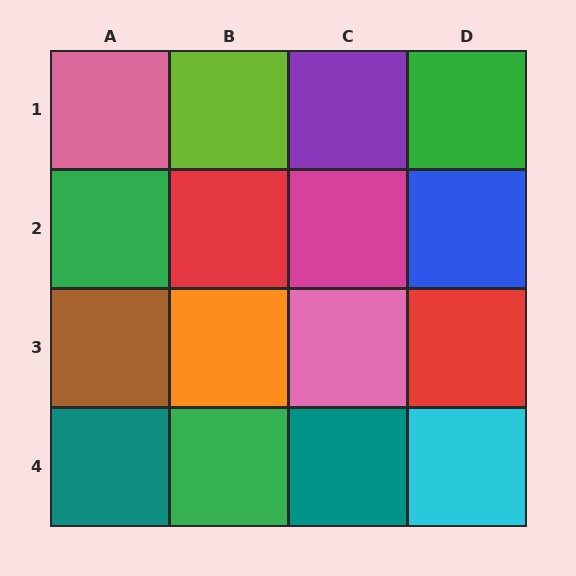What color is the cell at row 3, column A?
Brown.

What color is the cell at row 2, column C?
Magenta.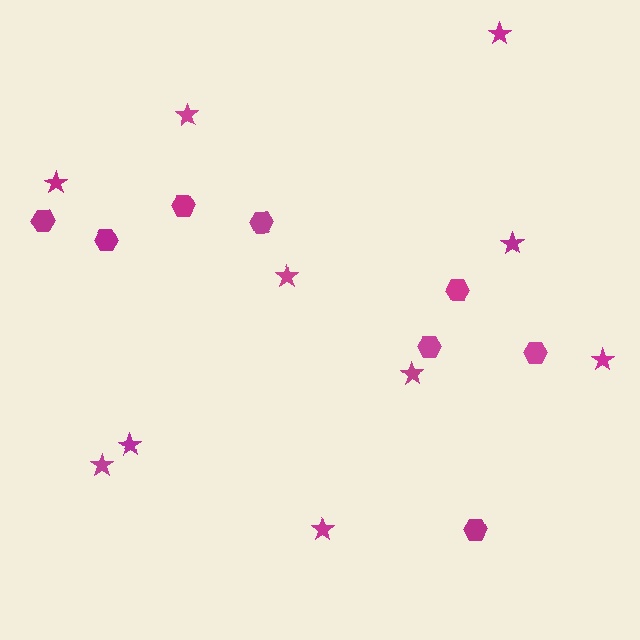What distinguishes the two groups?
There are 2 groups: one group of stars (10) and one group of hexagons (8).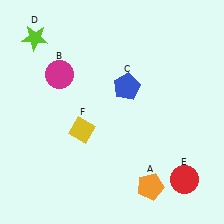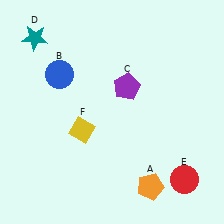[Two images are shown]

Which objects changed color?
B changed from magenta to blue. C changed from blue to purple. D changed from lime to teal.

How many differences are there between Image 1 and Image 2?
There are 3 differences between the two images.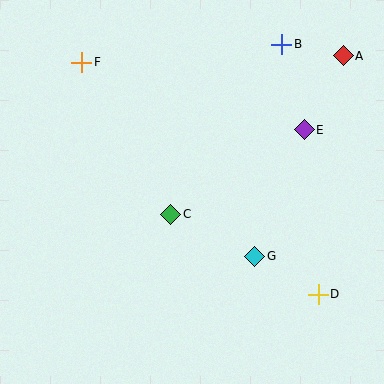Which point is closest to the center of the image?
Point C at (171, 214) is closest to the center.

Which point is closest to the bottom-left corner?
Point C is closest to the bottom-left corner.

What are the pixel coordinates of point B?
Point B is at (282, 44).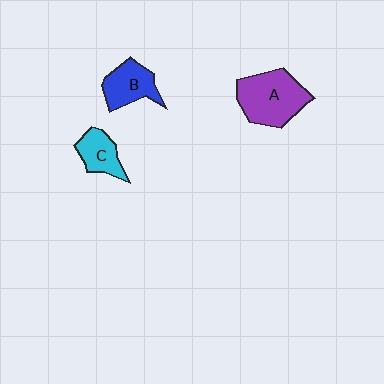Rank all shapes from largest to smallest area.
From largest to smallest: A (purple), B (blue), C (cyan).